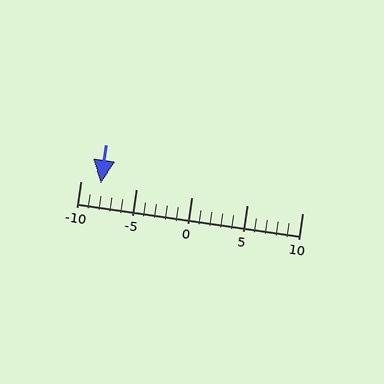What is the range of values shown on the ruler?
The ruler shows values from -10 to 10.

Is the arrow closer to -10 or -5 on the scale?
The arrow is closer to -10.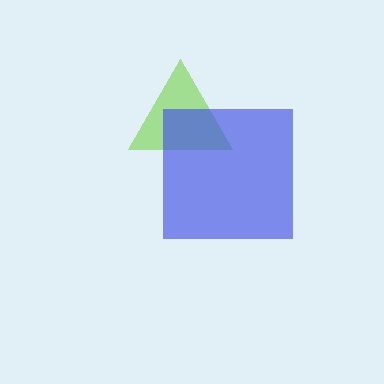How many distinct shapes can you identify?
There are 2 distinct shapes: a lime triangle, a blue square.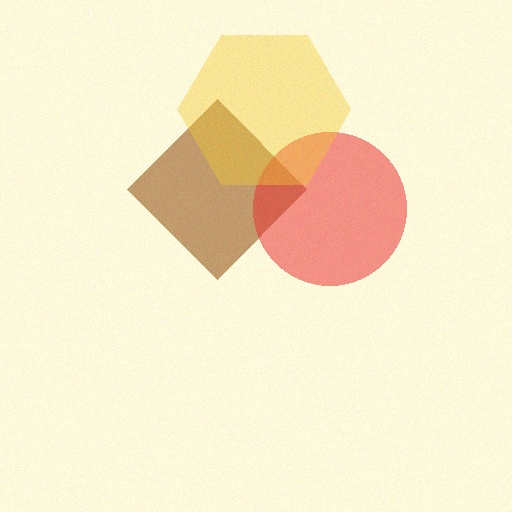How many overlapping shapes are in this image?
There are 3 overlapping shapes in the image.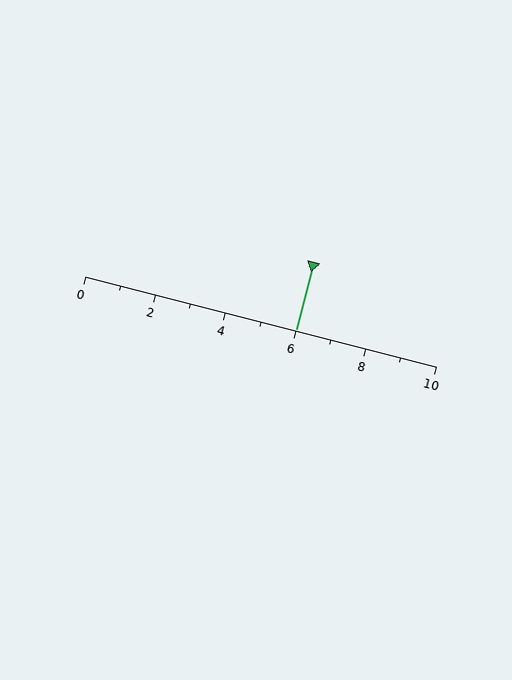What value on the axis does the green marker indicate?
The marker indicates approximately 6.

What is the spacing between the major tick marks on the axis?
The major ticks are spaced 2 apart.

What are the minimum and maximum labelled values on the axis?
The axis runs from 0 to 10.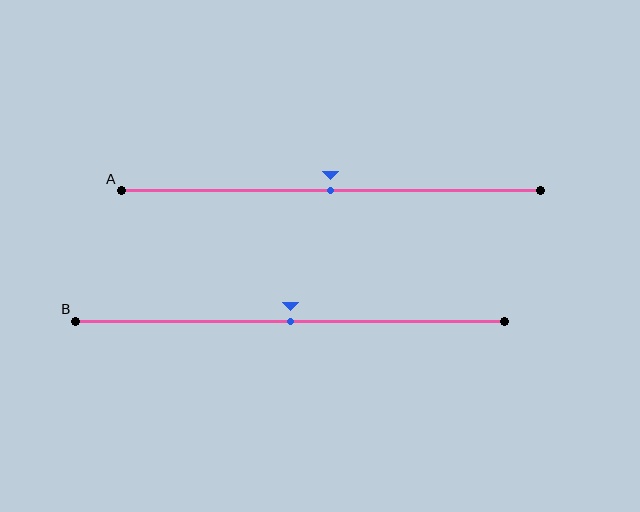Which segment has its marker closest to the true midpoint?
Segment A has its marker closest to the true midpoint.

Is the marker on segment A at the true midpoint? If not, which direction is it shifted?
Yes, the marker on segment A is at the true midpoint.